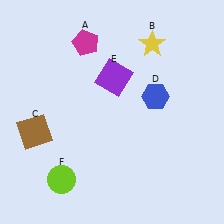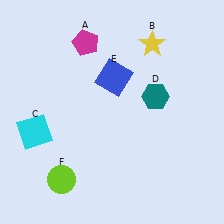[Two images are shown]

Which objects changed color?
C changed from brown to cyan. D changed from blue to teal. E changed from purple to blue.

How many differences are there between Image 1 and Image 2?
There are 3 differences between the two images.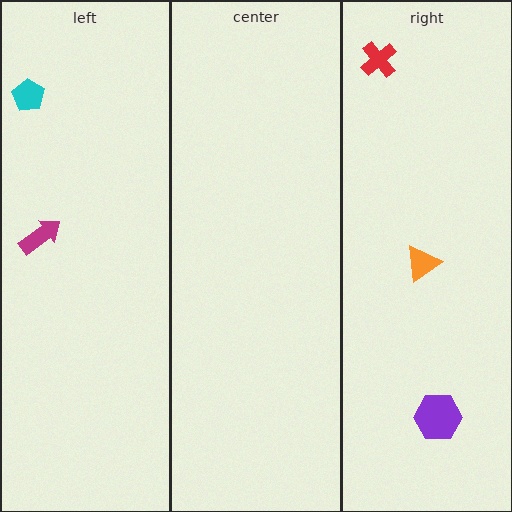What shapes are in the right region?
The orange triangle, the red cross, the purple hexagon.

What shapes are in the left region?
The cyan pentagon, the magenta arrow.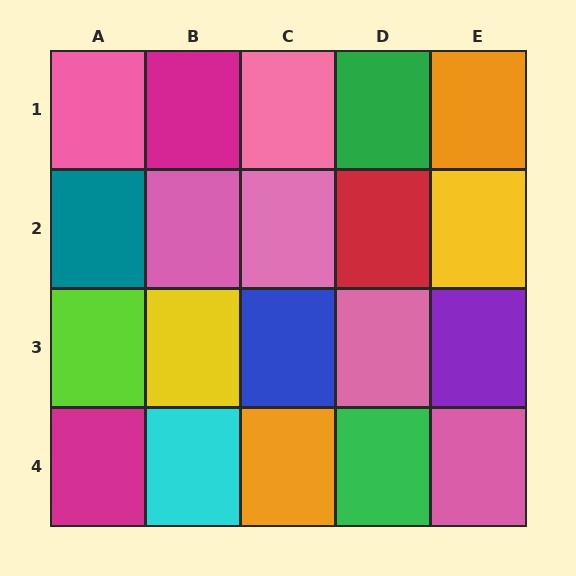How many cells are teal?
1 cell is teal.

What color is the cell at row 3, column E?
Purple.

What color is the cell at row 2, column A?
Teal.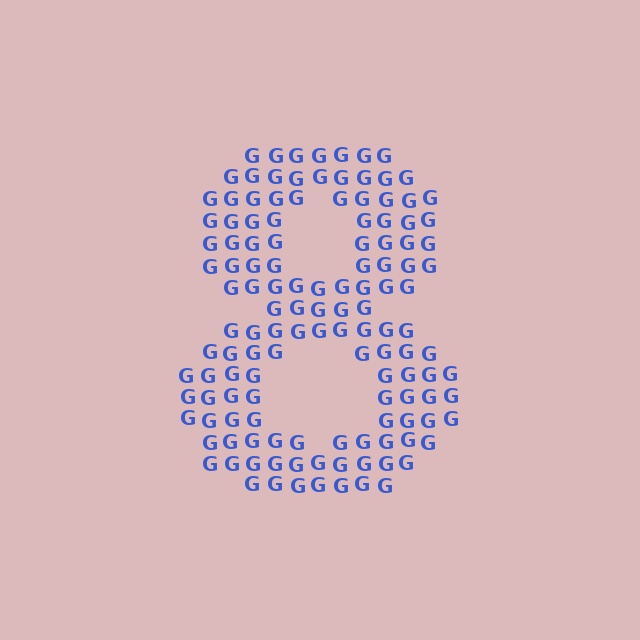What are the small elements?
The small elements are letter G's.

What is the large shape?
The large shape is the digit 8.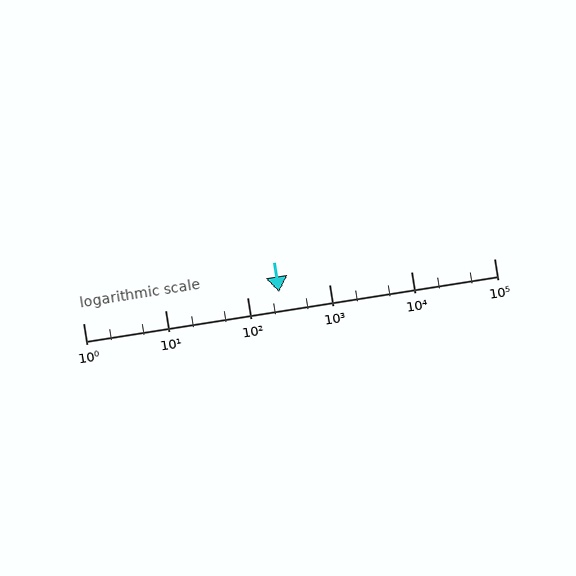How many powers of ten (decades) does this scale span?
The scale spans 5 decades, from 1 to 100000.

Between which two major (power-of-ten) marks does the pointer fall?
The pointer is between 100 and 1000.